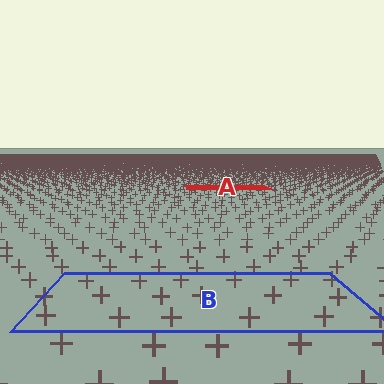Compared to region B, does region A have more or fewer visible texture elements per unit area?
Region A has more texture elements per unit area — they are packed more densely because it is farther away.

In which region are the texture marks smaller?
The texture marks are smaller in region A, because it is farther away.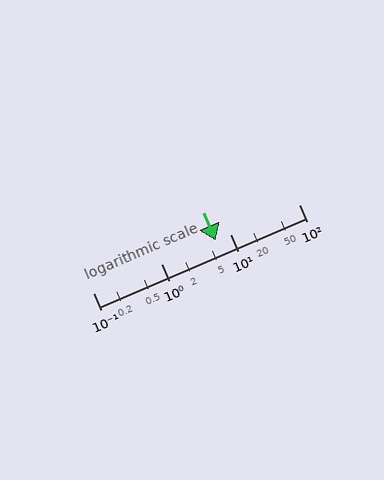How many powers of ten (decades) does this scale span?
The scale spans 3 decades, from 0.1 to 100.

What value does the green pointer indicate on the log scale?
The pointer indicates approximately 6.1.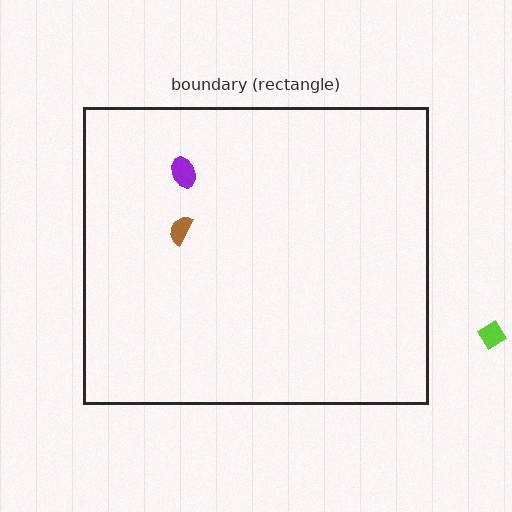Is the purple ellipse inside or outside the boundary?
Inside.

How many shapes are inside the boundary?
2 inside, 1 outside.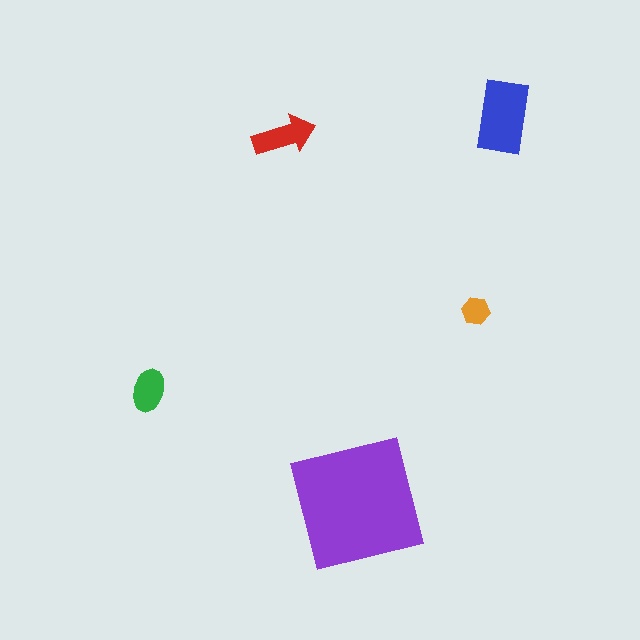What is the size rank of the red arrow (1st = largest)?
3rd.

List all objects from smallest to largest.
The orange hexagon, the green ellipse, the red arrow, the blue rectangle, the purple square.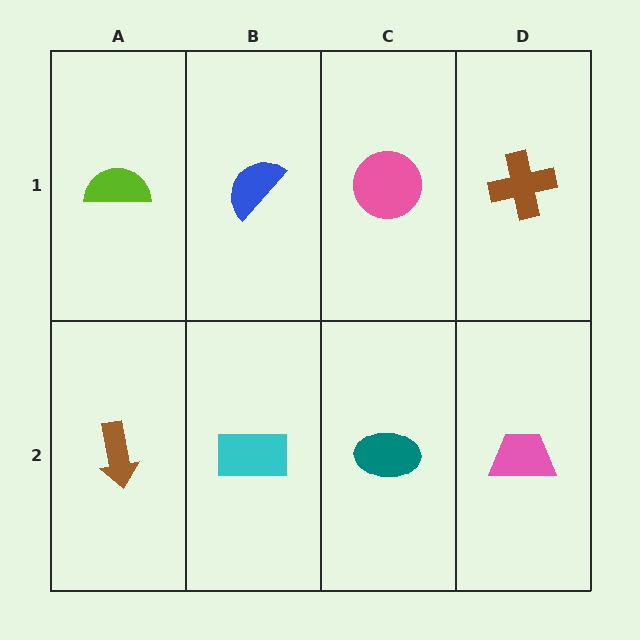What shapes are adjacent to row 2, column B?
A blue semicircle (row 1, column B), a brown arrow (row 2, column A), a teal ellipse (row 2, column C).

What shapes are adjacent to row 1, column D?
A pink trapezoid (row 2, column D), a pink circle (row 1, column C).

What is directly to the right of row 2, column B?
A teal ellipse.